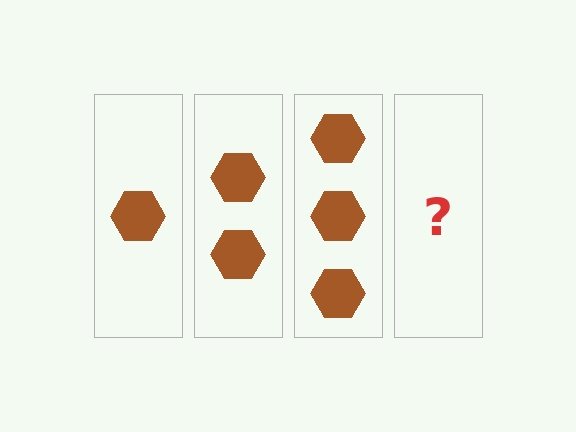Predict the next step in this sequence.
The next step is 4 hexagons.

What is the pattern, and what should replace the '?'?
The pattern is that each step adds one more hexagon. The '?' should be 4 hexagons.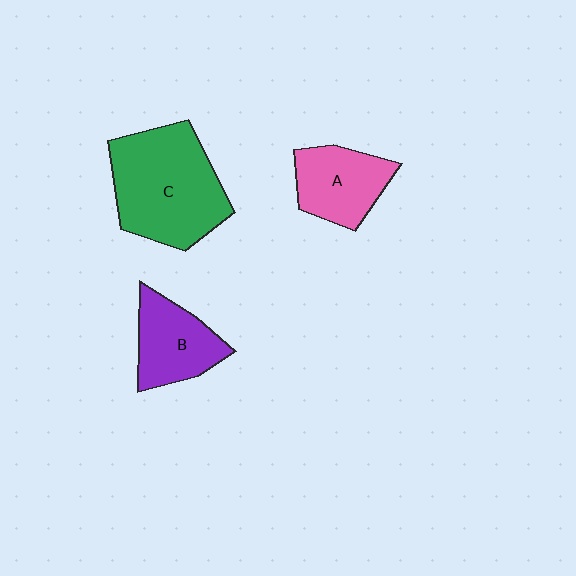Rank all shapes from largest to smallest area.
From largest to smallest: C (green), B (purple), A (pink).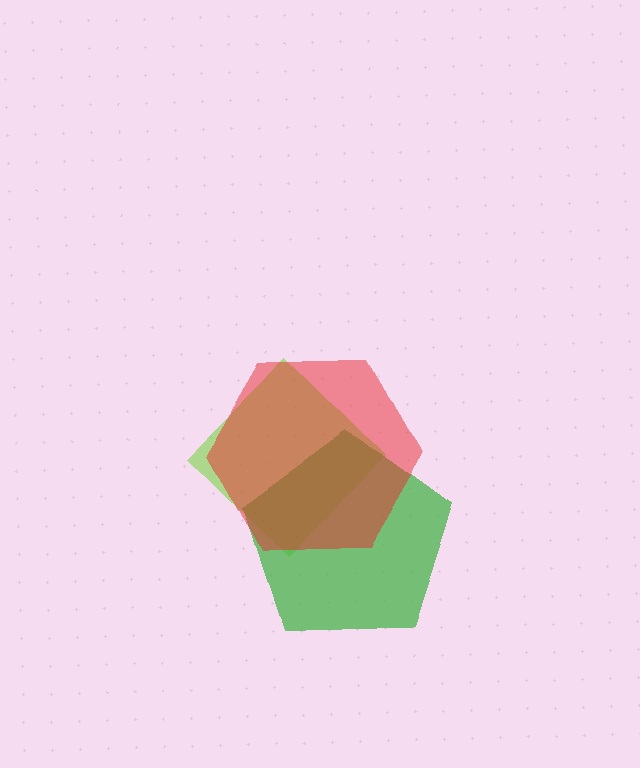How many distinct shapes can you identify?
There are 3 distinct shapes: a lime diamond, a green pentagon, a red hexagon.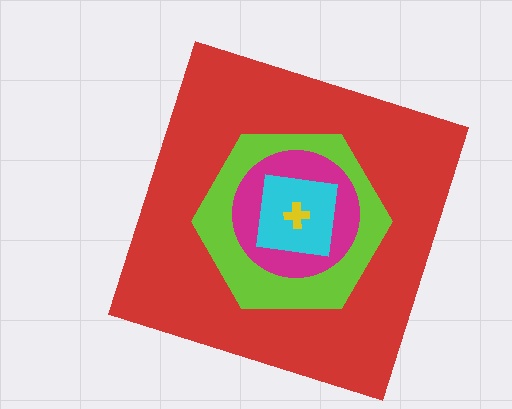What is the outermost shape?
The red square.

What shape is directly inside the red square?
The lime hexagon.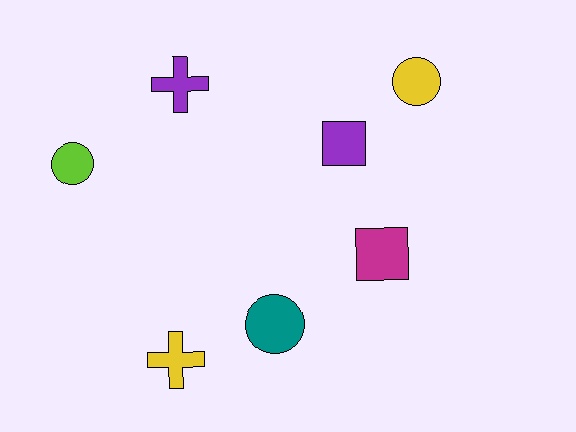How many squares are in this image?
There are 2 squares.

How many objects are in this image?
There are 7 objects.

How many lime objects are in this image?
There is 1 lime object.